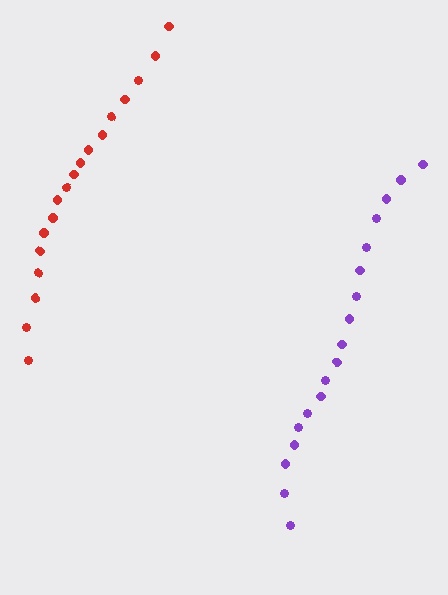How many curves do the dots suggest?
There are 2 distinct paths.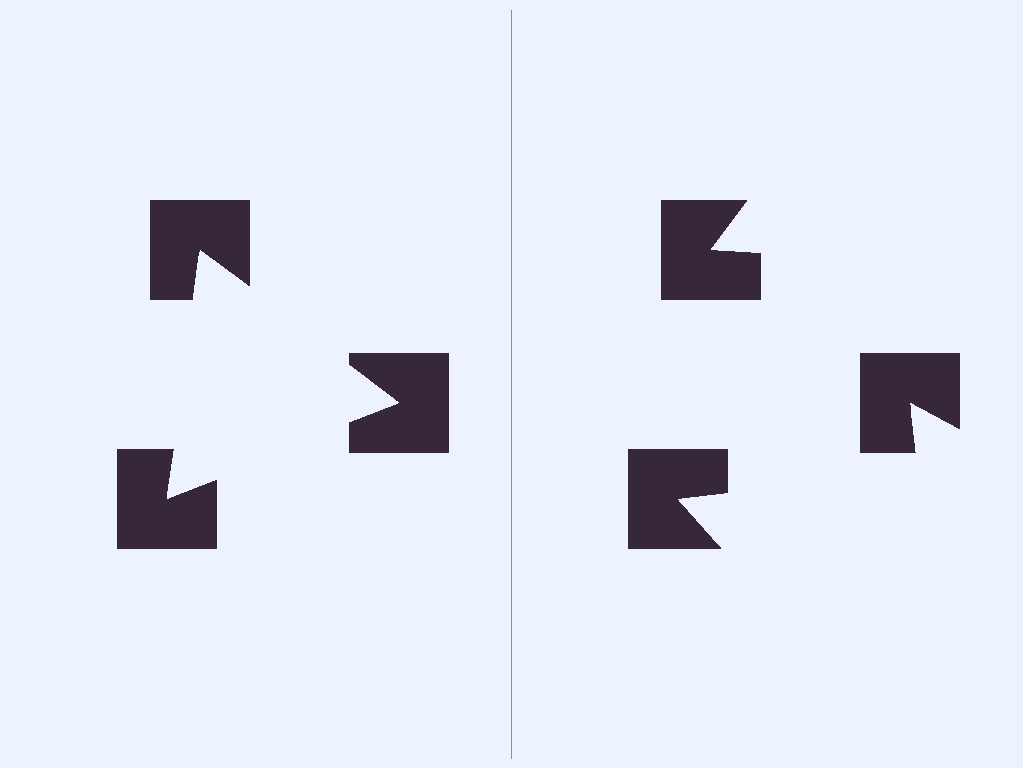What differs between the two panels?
The notched squares are positioned identically on both sides; only the wedge orientations differ. On the left they align to a triangle; on the right they are misaligned.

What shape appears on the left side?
An illusory triangle.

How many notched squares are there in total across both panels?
6 — 3 on each side.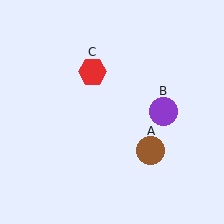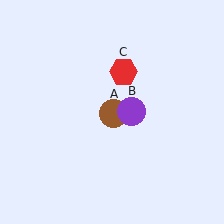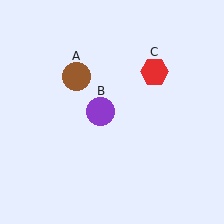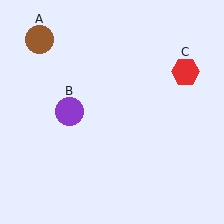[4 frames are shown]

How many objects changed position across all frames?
3 objects changed position: brown circle (object A), purple circle (object B), red hexagon (object C).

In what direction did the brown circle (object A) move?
The brown circle (object A) moved up and to the left.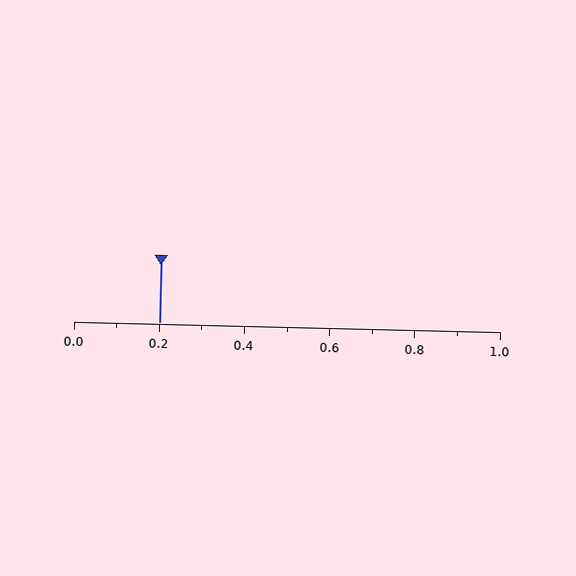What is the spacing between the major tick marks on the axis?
The major ticks are spaced 0.2 apart.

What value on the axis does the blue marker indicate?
The marker indicates approximately 0.2.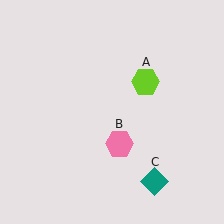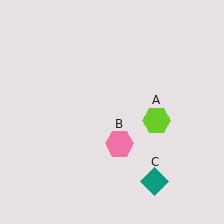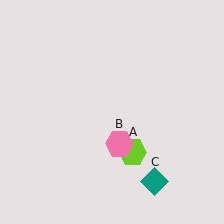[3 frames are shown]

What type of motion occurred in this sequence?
The lime hexagon (object A) rotated clockwise around the center of the scene.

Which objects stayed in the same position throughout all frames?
Pink hexagon (object B) and teal diamond (object C) remained stationary.